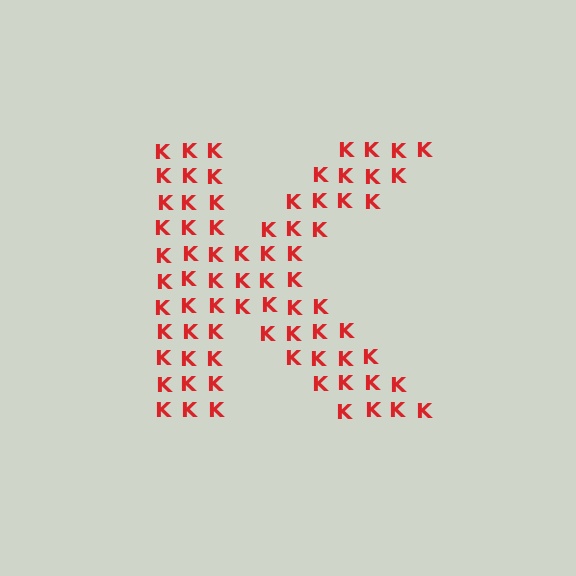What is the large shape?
The large shape is the letter K.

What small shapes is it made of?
It is made of small letter K's.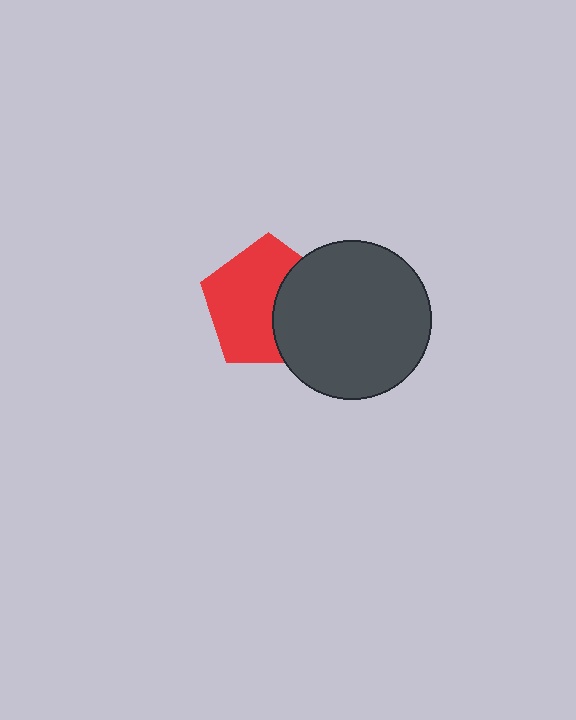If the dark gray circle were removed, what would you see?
You would see the complete red pentagon.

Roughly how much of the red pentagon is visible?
About half of it is visible (roughly 63%).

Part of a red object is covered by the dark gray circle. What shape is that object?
It is a pentagon.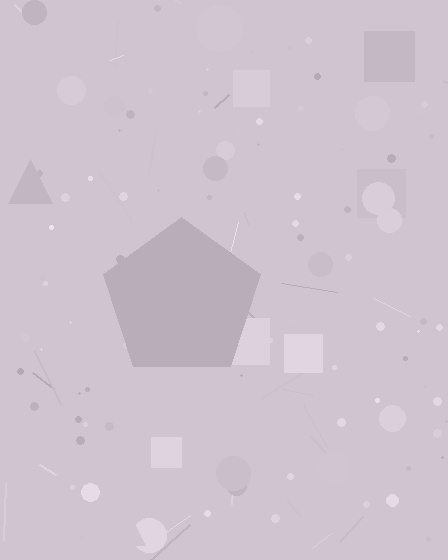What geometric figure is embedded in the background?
A pentagon is embedded in the background.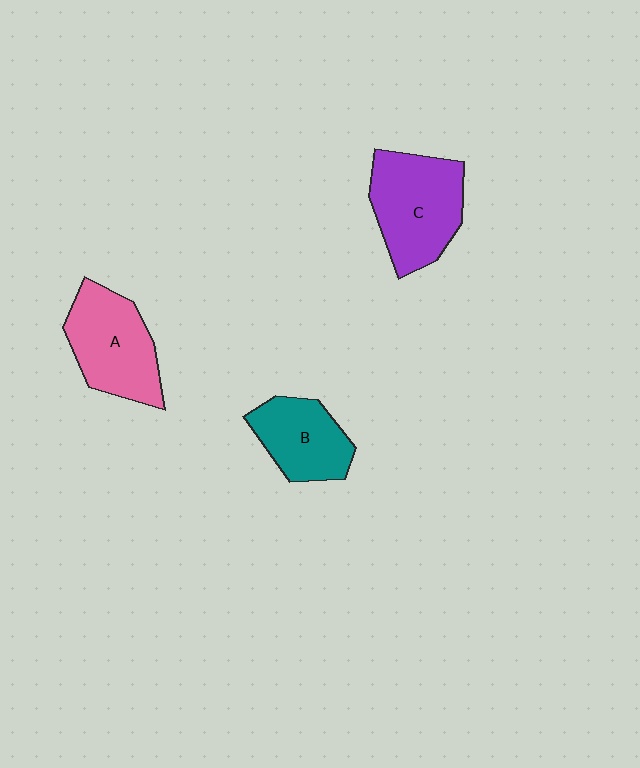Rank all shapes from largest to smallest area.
From largest to smallest: C (purple), A (pink), B (teal).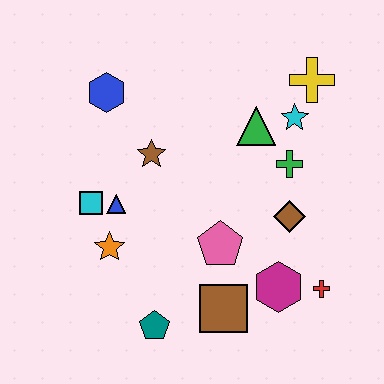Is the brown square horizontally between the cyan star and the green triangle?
No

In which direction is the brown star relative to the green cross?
The brown star is to the left of the green cross.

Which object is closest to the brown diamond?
The green cross is closest to the brown diamond.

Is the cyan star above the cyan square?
Yes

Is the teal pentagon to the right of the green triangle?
No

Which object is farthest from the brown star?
The red cross is farthest from the brown star.